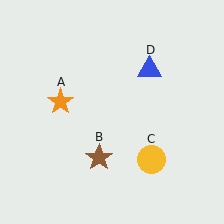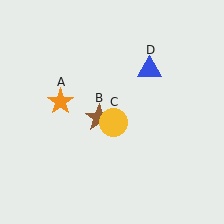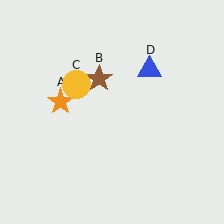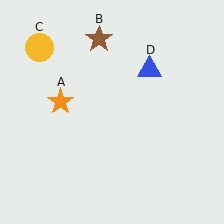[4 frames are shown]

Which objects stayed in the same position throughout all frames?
Orange star (object A) and blue triangle (object D) remained stationary.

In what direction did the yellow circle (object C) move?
The yellow circle (object C) moved up and to the left.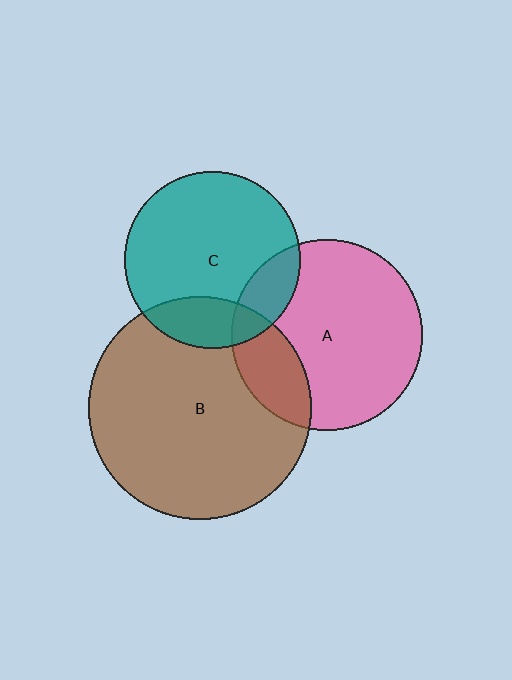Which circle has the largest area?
Circle B (brown).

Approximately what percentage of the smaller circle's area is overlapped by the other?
Approximately 20%.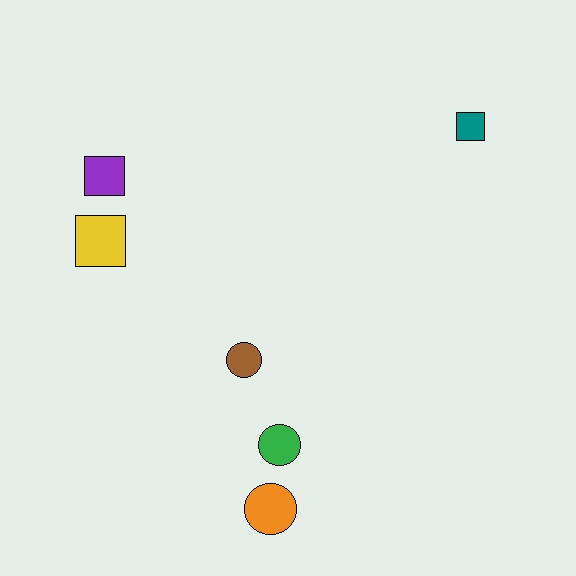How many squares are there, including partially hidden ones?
There are 3 squares.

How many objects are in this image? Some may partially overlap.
There are 6 objects.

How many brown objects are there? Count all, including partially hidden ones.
There is 1 brown object.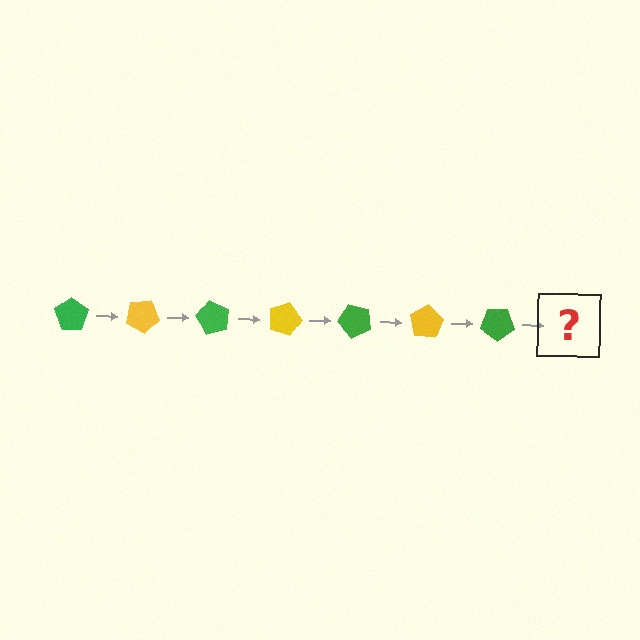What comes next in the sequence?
The next element should be a yellow pentagon, rotated 210 degrees from the start.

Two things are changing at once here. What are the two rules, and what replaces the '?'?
The two rules are that it rotates 30 degrees each step and the color cycles through green and yellow. The '?' should be a yellow pentagon, rotated 210 degrees from the start.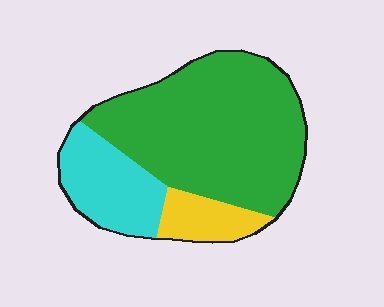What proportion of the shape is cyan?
Cyan takes up about one fifth (1/5) of the shape.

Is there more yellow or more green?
Green.